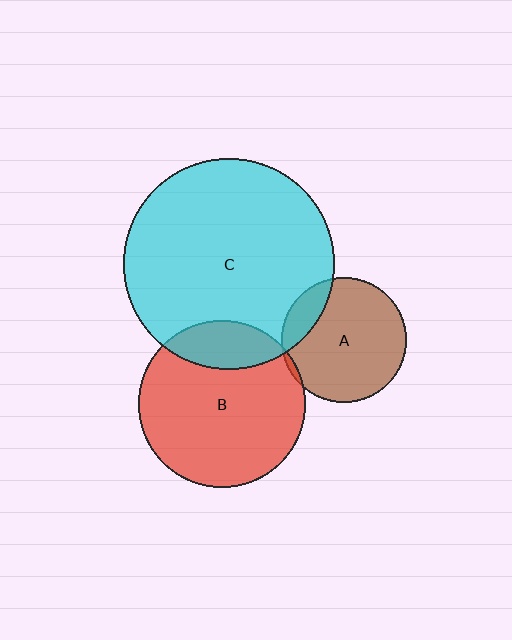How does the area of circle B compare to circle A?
Approximately 1.8 times.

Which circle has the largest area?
Circle C (cyan).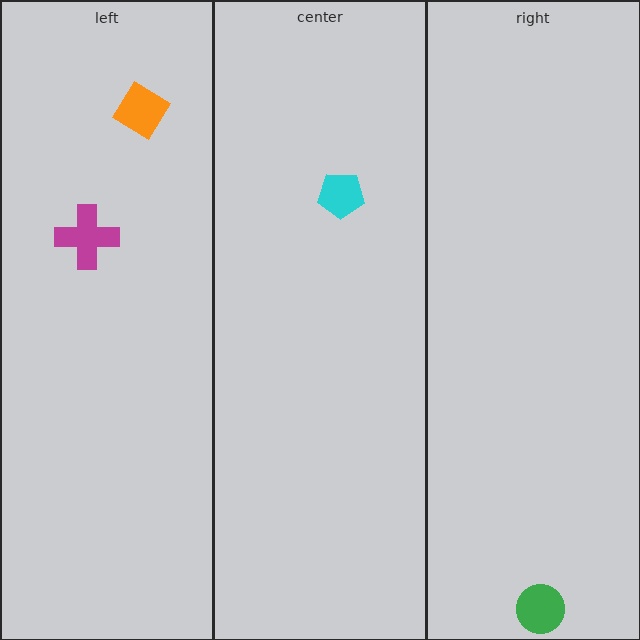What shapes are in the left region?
The magenta cross, the orange diamond.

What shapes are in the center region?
The cyan pentagon.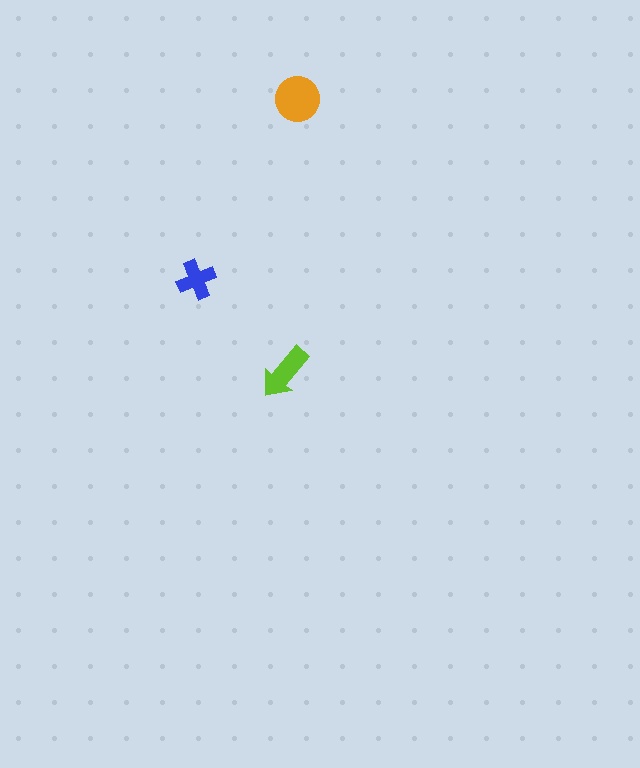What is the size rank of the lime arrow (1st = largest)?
2nd.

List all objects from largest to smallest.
The orange circle, the lime arrow, the blue cross.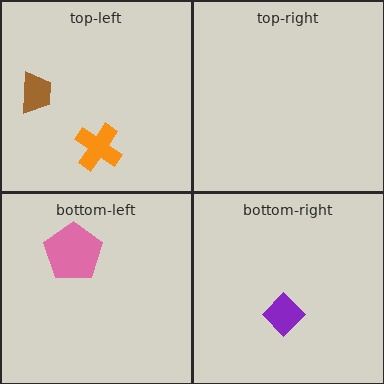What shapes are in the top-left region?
The orange cross, the brown trapezoid.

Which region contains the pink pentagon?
The bottom-left region.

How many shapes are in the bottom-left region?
1.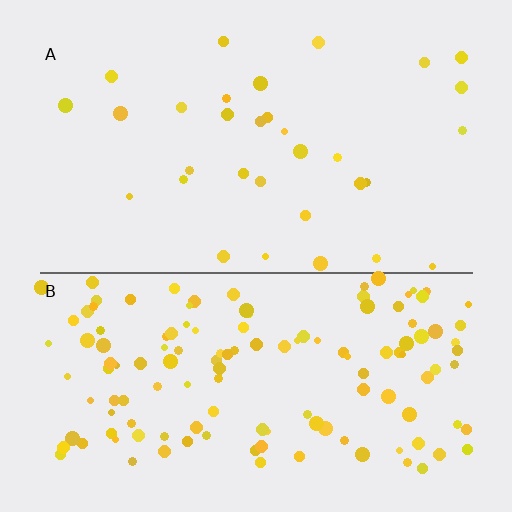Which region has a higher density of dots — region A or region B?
B (the bottom).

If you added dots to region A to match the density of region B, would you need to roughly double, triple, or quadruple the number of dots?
Approximately quadruple.